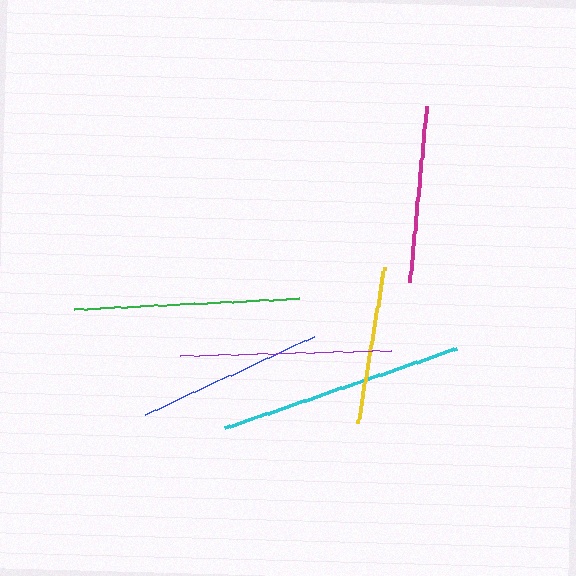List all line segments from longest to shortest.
From longest to shortest: cyan, green, purple, blue, magenta, yellow.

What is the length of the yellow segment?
The yellow segment is approximately 158 pixels long.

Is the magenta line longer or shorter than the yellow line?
The magenta line is longer than the yellow line.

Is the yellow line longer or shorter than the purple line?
The purple line is longer than the yellow line.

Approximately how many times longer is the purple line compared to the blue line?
The purple line is approximately 1.1 times the length of the blue line.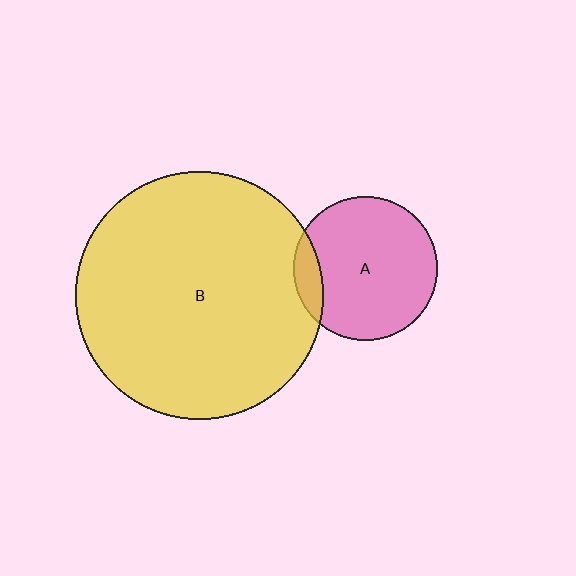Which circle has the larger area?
Circle B (yellow).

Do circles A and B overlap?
Yes.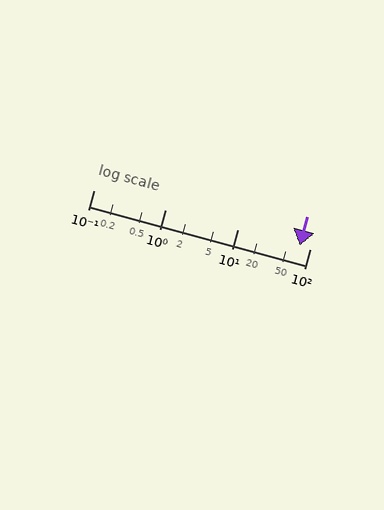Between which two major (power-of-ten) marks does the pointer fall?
The pointer is between 10 and 100.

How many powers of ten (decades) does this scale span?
The scale spans 3 decades, from 0.1 to 100.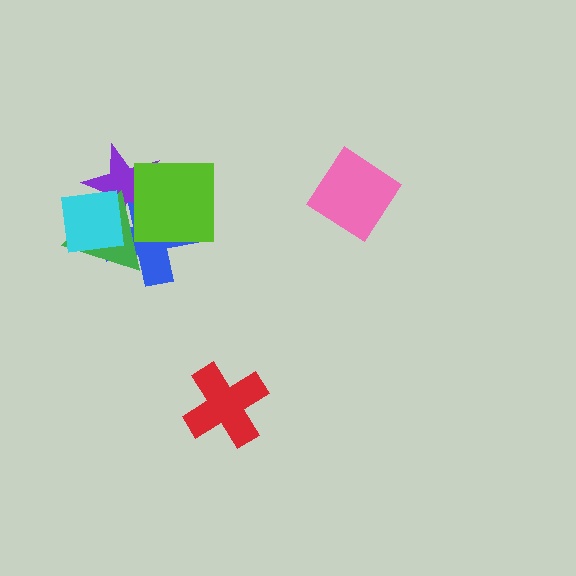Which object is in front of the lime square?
The green triangle is in front of the lime square.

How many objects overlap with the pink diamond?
0 objects overlap with the pink diamond.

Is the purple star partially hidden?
Yes, it is partially covered by another shape.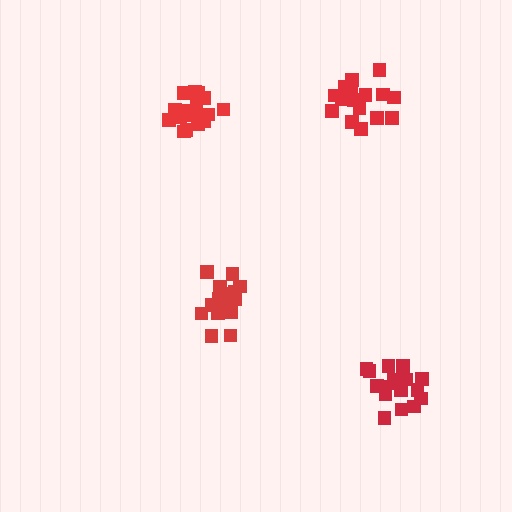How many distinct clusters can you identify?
There are 4 distinct clusters.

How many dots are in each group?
Group 1: 17 dots, Group 2: 16 dots, Group 3: 17 dots, Group 4: 17 dots (67 total).